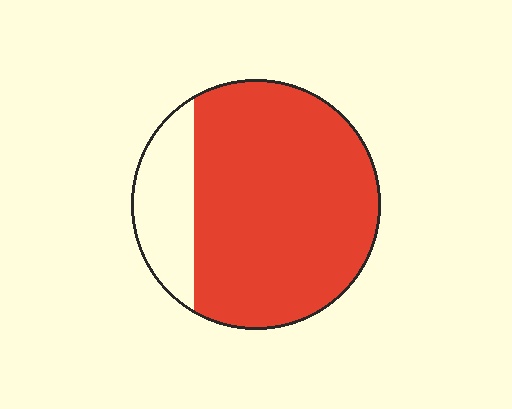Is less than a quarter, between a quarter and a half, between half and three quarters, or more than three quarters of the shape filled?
More than three quarters.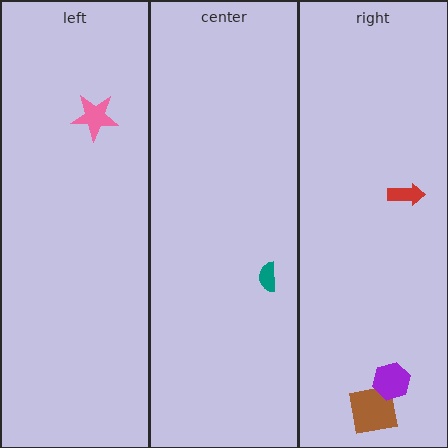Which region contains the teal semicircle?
The center region.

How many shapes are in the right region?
3.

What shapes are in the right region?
The red arrow, the brown square, the purple hexagon.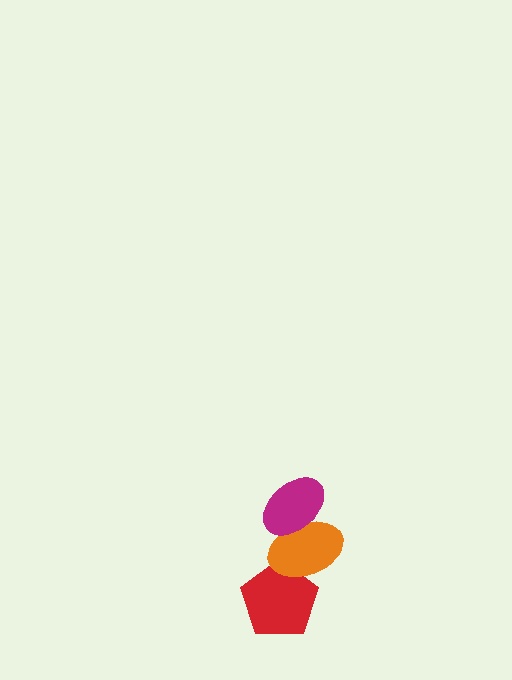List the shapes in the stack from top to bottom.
From top to bottom: the magenta ellipse, the orange ellipse, the red pentagon.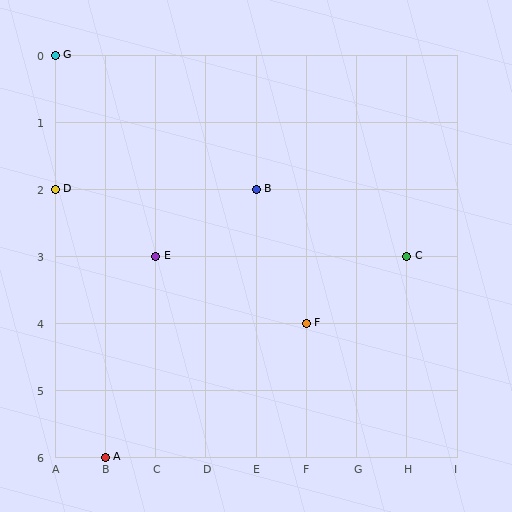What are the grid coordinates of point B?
Point B is at grid coordinates (E, 2).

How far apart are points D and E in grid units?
Points D and E are 2 columns and 1 row apart (about 2.2 grid units diagonally).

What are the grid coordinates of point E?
Point E is at grid coordinates (C, 3).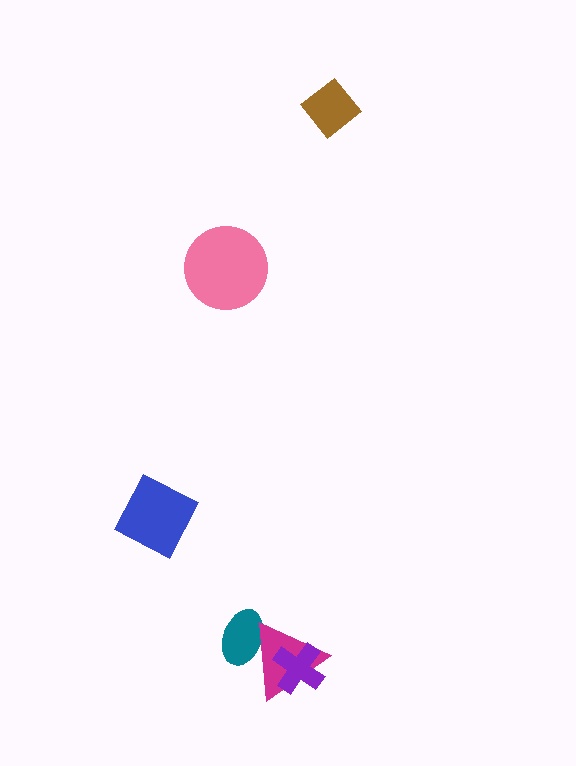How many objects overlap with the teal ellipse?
1 object overlaps with the teal ellipse.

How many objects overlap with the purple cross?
1 object overlaps with the purple cross.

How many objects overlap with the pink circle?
0 objects overlap with the pink circle.